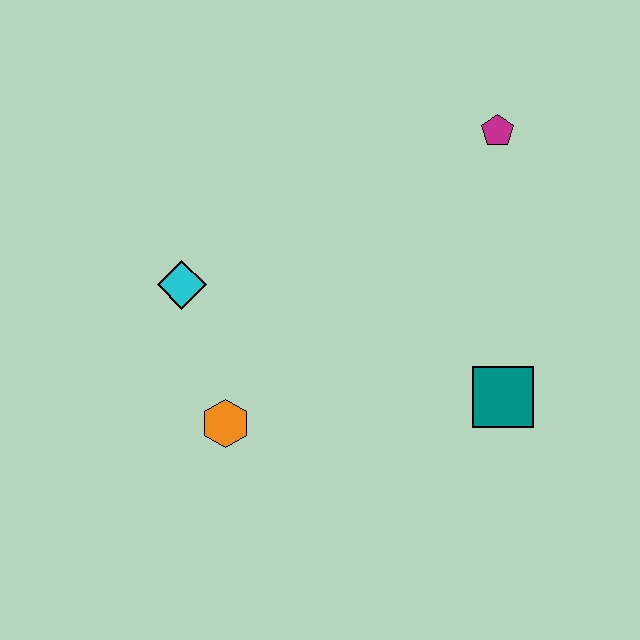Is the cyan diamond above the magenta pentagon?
No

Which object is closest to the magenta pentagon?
The teal square is closest to the magenta pentagon.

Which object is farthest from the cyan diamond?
The magenta pentagon is farthest from the cyan diamond.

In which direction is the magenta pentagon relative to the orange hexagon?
The magenta pentagon is above the orange hexagon.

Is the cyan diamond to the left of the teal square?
Yes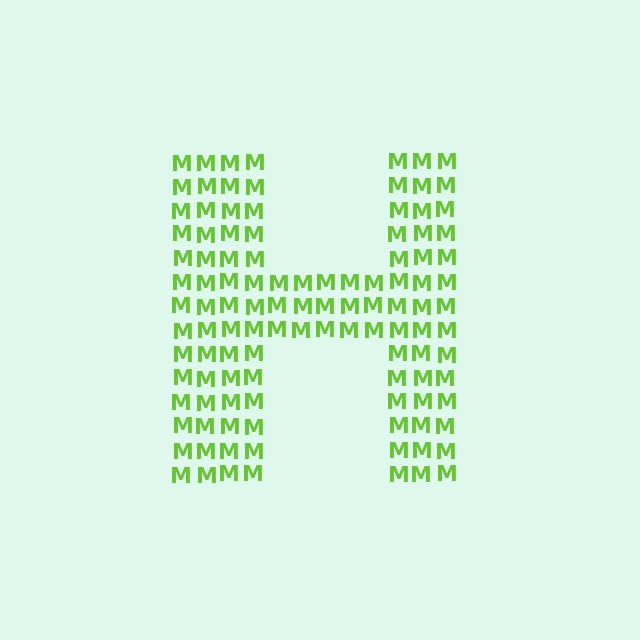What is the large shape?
The large shape is the letter H.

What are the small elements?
The small elements are letter M's.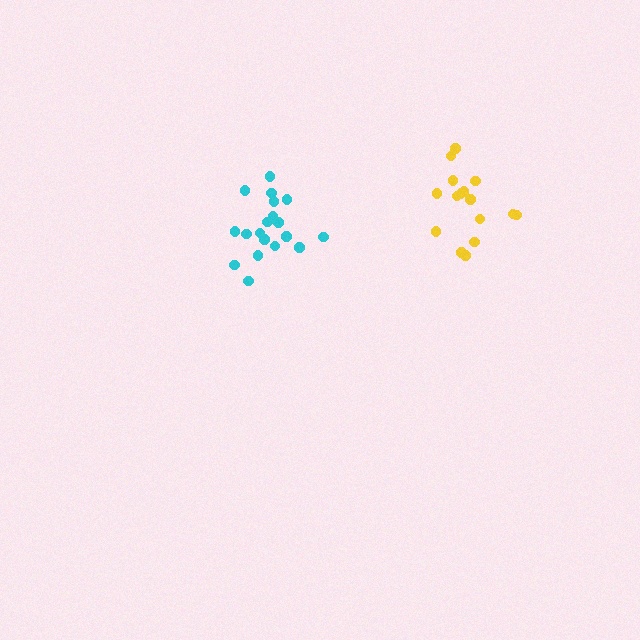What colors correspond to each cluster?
The clusters are colored: cyan, yellow.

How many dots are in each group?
Group 1: 19 dots, Group 2: 16 dots (35 total).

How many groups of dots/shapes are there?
There are 2 groups.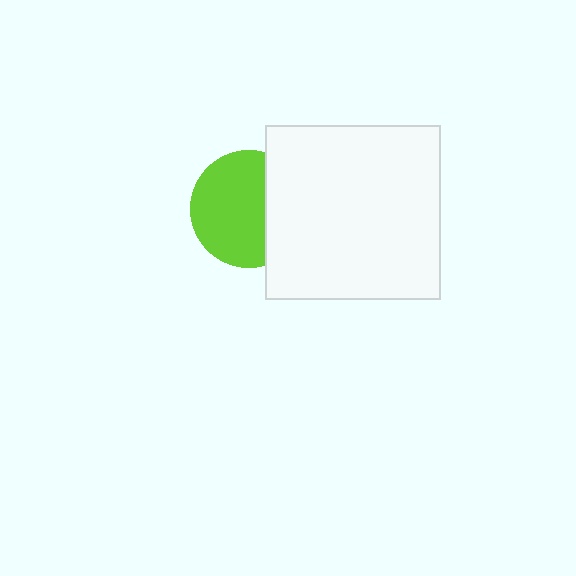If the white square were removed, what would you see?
You would see the complete lime circle.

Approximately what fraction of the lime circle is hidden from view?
Roughly 32% of the lime circle is hidden behind the white square.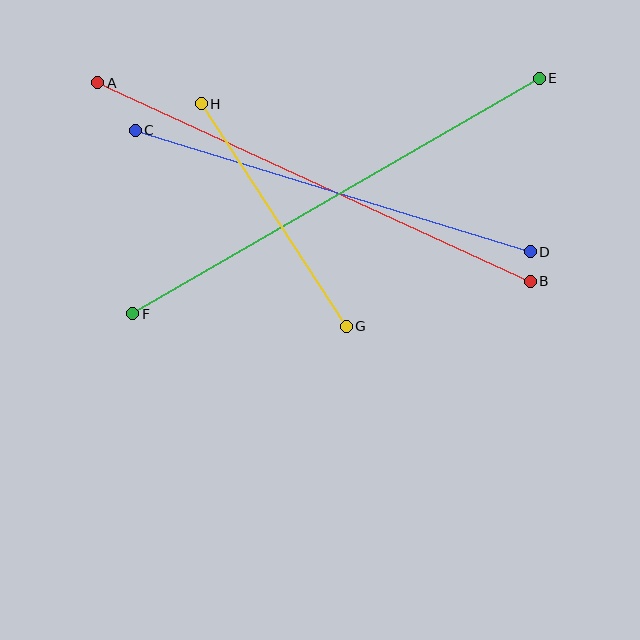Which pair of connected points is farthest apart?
Points A and B are farthest apart.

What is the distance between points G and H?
The distance is approximately 266 pixels.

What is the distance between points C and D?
The distance is approximately 413 pixels.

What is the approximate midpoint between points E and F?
The midpoint is at approximately (336, 196) pixels.